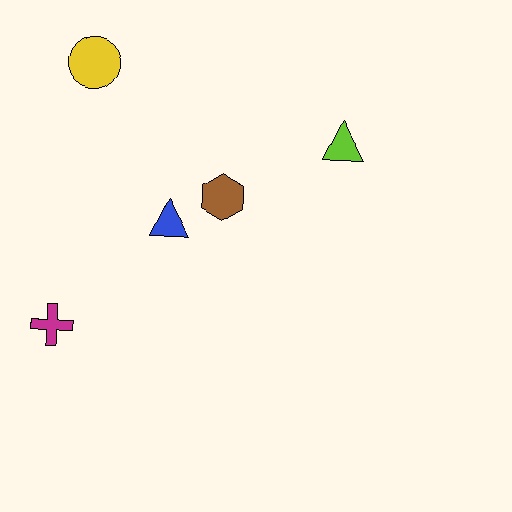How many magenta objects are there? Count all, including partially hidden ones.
There is 1 magenta object.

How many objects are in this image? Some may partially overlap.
There are 5 objects.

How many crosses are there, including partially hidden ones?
There is 1 cross.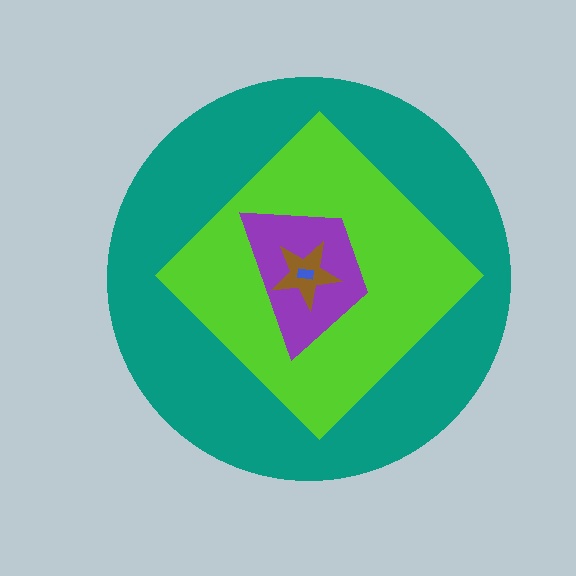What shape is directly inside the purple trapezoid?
The brown star.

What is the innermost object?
The blue rectangle.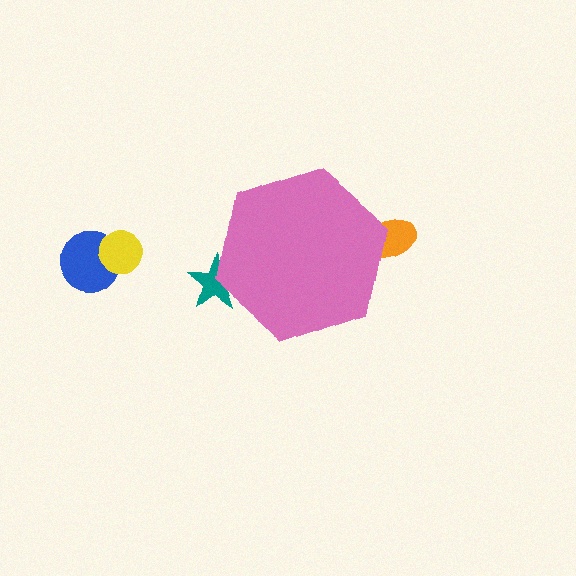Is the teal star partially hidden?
Yes, the teal star is partially hidden behind the pink hexagon.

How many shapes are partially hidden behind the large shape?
2 shapes are partially hidden.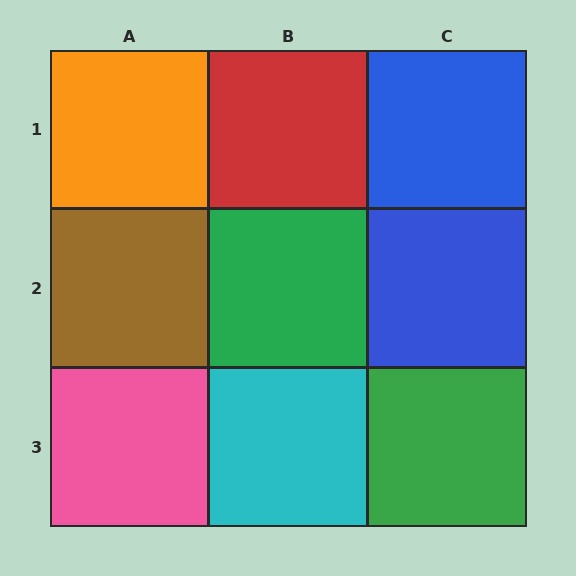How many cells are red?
1 cell is red.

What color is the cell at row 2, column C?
Blue.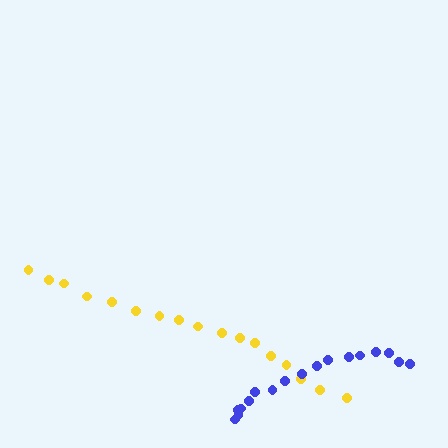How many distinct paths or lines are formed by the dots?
There are 2 distinct paths.